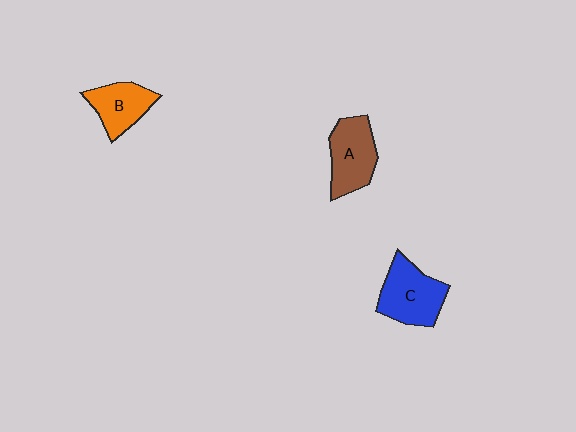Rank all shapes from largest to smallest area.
From largest to smallest: C (blue), A (brown), B (orange).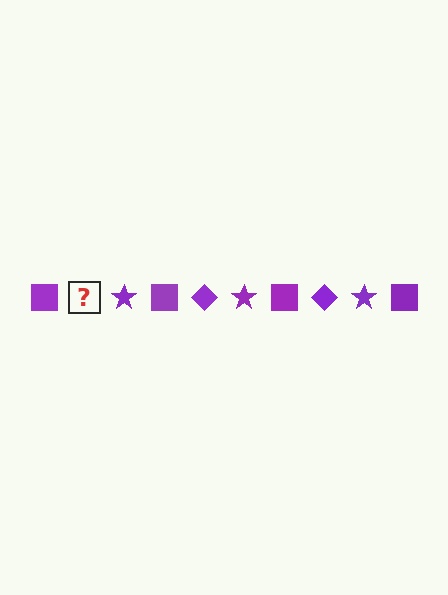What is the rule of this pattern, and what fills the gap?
The rule is that the pattern cycles through square, diamond, star shapes in purple. The gap should be filled with a purple diamond.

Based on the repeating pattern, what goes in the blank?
The blank should be a purple diamond.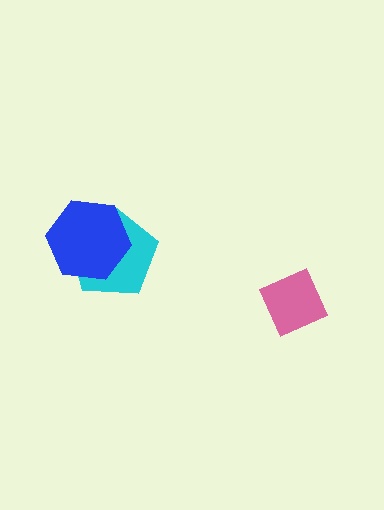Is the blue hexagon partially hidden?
No, no other shape covers it.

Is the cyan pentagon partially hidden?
Yes, it is partially covered by another shape.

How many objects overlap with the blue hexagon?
1 object overlaps with the blue hexagon.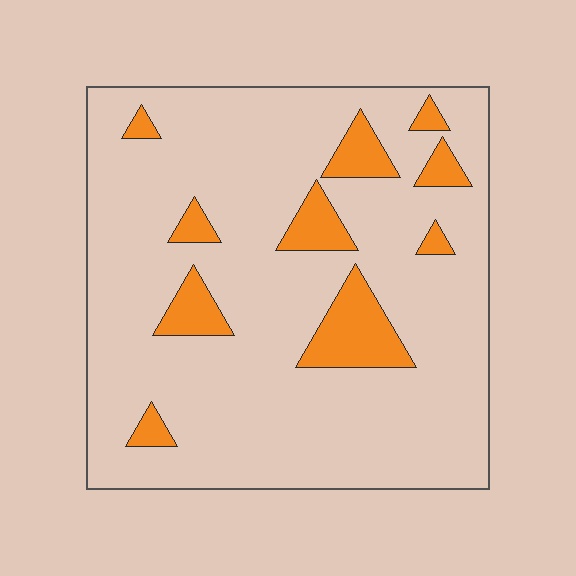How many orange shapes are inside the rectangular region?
10.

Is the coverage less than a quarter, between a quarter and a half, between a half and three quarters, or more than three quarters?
Less than a quarter.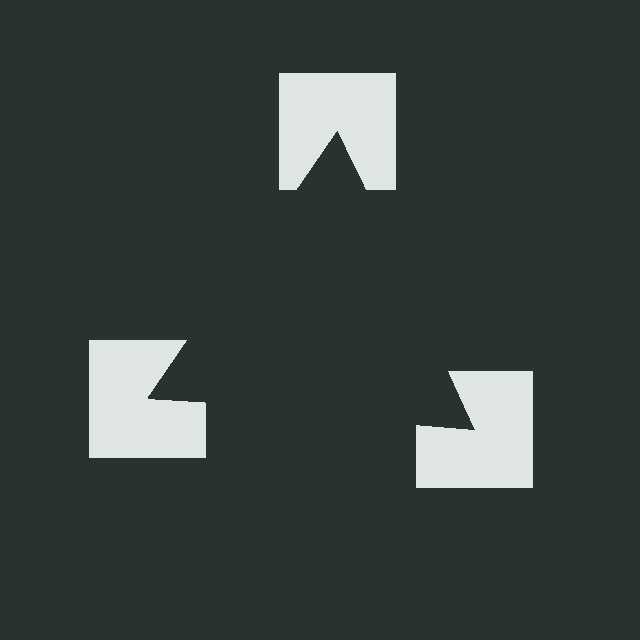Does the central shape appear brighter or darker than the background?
It typically appears slightly darker than the background, even though no actual brightness change is drawn.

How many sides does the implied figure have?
3 sides.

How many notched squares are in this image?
There are 3 — one at each vertex of the illusory triangle.